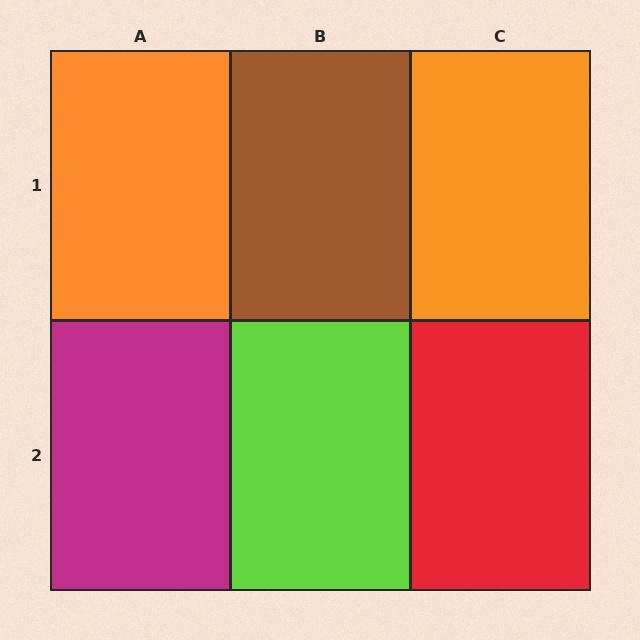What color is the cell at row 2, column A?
Magenta.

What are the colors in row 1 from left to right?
Orange, brown, orange.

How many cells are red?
1 cell is red.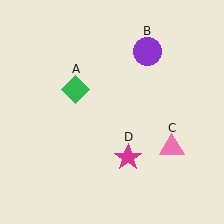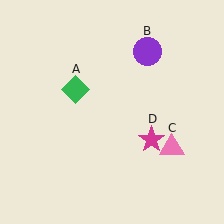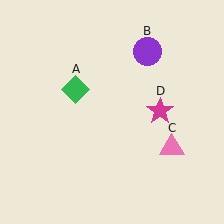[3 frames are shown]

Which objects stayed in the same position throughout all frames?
Green diamond (object A) and purple circle (object B) and pink triangle (object C) remained stationary.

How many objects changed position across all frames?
1 object changed position: magenta star (object D).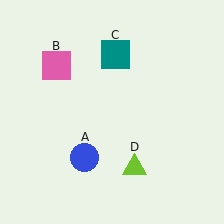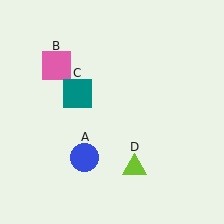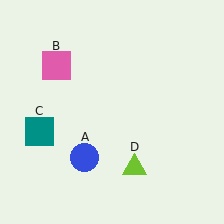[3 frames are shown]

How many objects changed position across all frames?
1 object changed position: teal square (object C).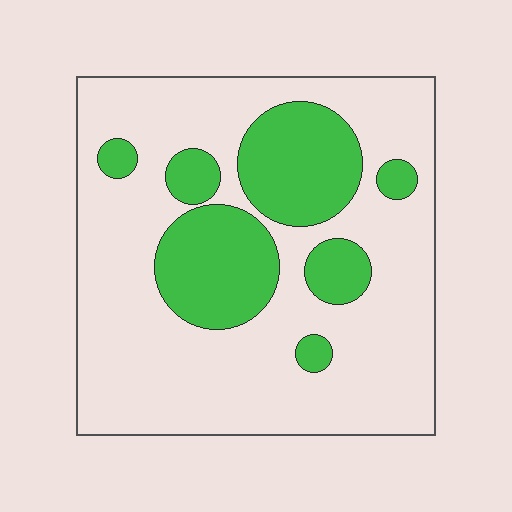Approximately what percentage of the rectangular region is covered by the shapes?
Approximately 25%.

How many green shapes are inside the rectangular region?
7.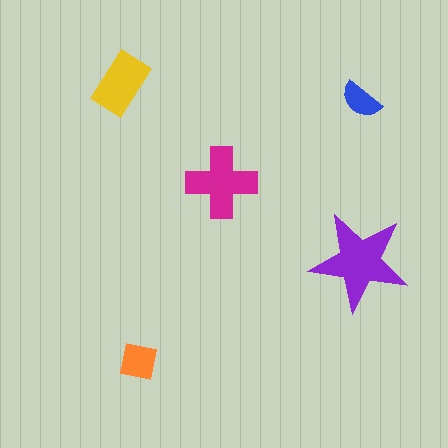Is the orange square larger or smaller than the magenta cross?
Smaller.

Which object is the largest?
The purple star.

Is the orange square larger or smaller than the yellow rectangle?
Smaller.